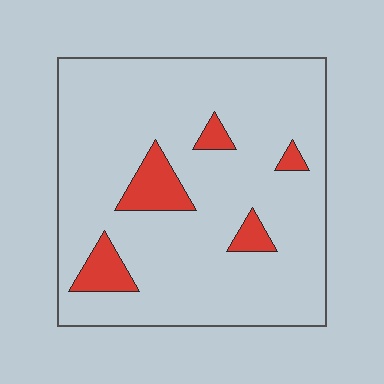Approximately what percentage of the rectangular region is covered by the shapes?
Approximately 10%.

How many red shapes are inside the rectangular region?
5.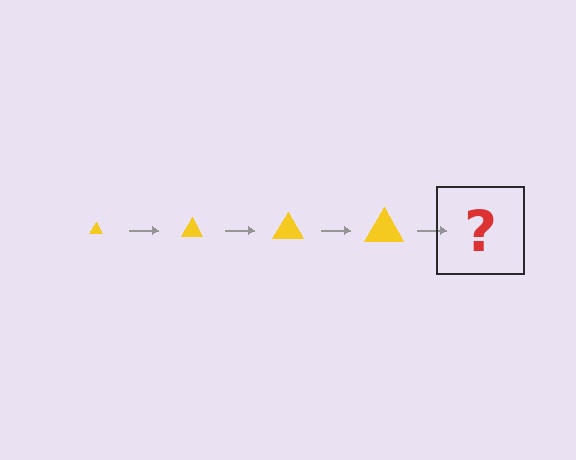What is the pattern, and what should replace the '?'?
The pattern is that the triangle gets progressively larger each step. The '?' should be a yellow triangle, larger than the previous one.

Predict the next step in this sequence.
The next step is a yellow triangle, larger than the previous one.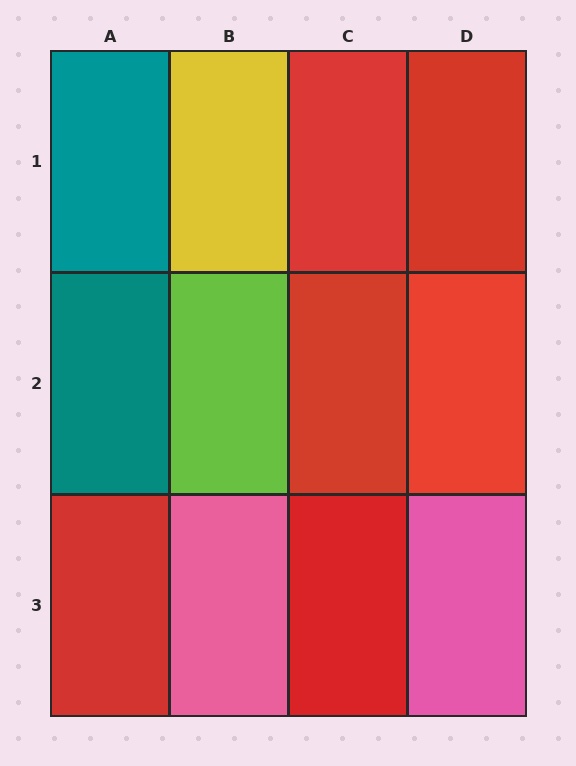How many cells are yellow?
1 cell is yellow.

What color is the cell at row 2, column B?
Lime.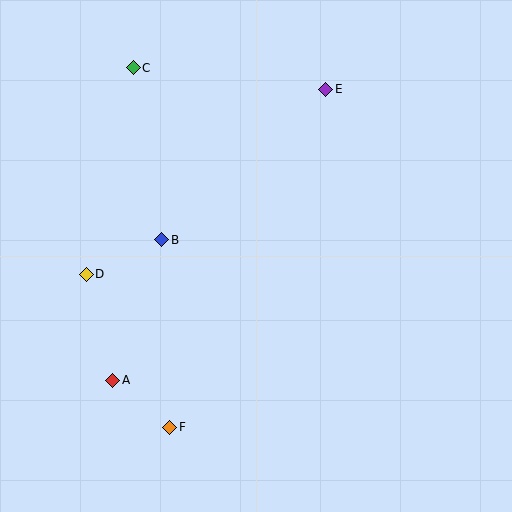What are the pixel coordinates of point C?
Point C is at (133, 68).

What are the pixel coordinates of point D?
Point D is at (86, 274).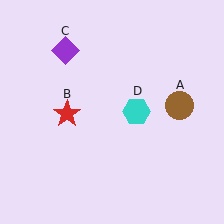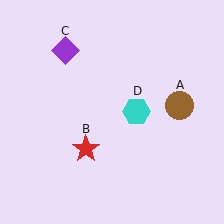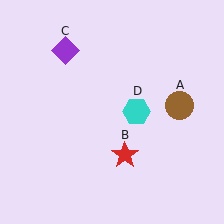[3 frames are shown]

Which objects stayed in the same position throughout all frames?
Brown circle (object A) and purple diamond (object C) and cyan hexagon (object D) remained stationary.